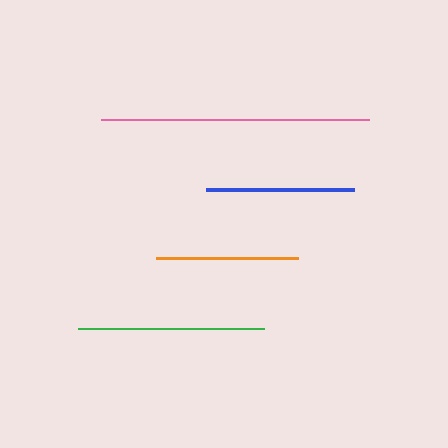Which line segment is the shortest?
The orange line is the shortest at approximately 141 pixels.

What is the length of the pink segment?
The pink segment is approximately 268 pixels long.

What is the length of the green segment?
The green segment is approximately 186 pixels long.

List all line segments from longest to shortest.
From longest to shortest: pink, green, blue, orange.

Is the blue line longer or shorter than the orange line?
The blue line is longer than the orange line.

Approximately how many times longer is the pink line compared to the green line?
The pink line is approximately 1.4 times the length of the green line.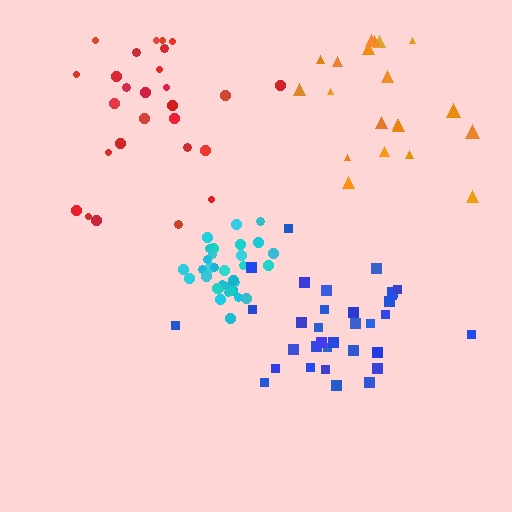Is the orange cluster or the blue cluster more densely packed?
Blue.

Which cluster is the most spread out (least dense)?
Orange.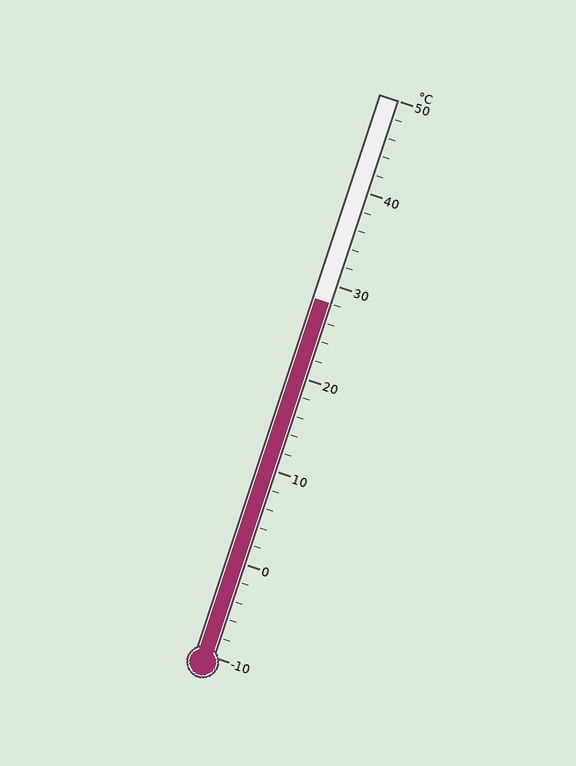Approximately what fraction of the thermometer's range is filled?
The thermometer is filled to approximately 65% of its range.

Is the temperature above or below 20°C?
The temperature is above 20°C.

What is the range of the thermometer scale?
The thermometer scale ranges from -10°C to 50°C.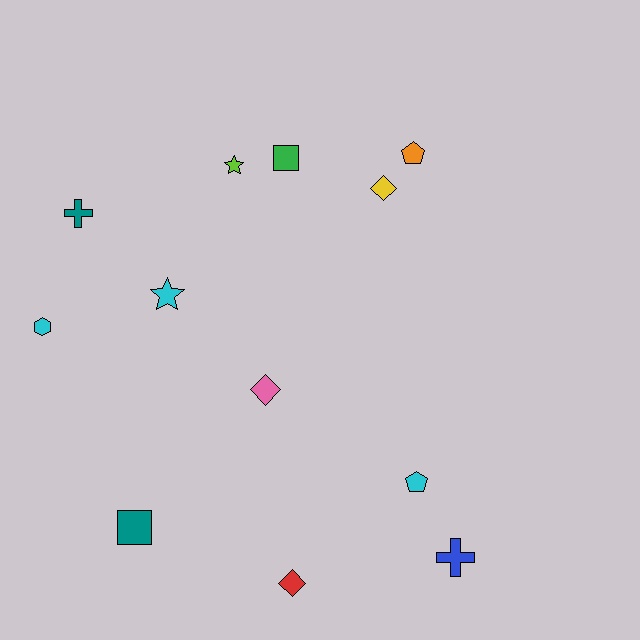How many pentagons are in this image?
There are 2 pentagons.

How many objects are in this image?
There are 12 objects.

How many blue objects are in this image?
There is 1 blue object.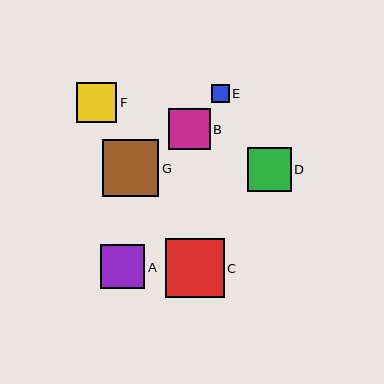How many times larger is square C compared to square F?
Square C is approximately 1.5 times the size of square F.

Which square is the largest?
Square C is the largest with a size of approximately 59 pixels.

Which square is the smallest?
Square E is the smallest with a size of approximately 18 pixels.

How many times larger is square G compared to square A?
Square G is approximately 1.3 times the size of square A.